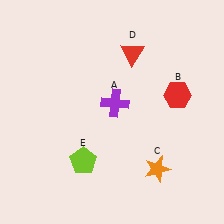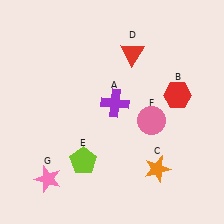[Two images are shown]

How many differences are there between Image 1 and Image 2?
There are 2 differences between the two images.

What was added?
A pink circle (F), a pink star (G) were added in Image 2.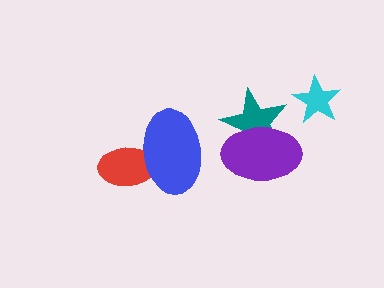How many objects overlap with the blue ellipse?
1 object overlaps with the blue ellipse.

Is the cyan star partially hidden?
No, no other shape covers it.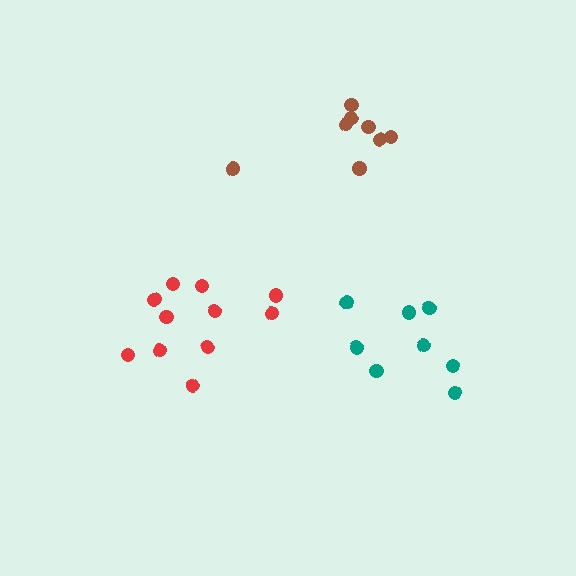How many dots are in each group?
Group 1: 11 dots, Group 2: 8 dots, Group 3: 8 dots (27 total).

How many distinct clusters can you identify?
There are 3 distinct clusters.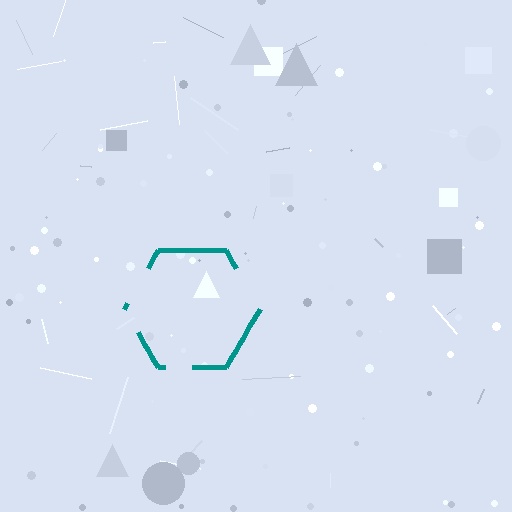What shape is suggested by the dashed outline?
The dashed outline suggests a hexagon.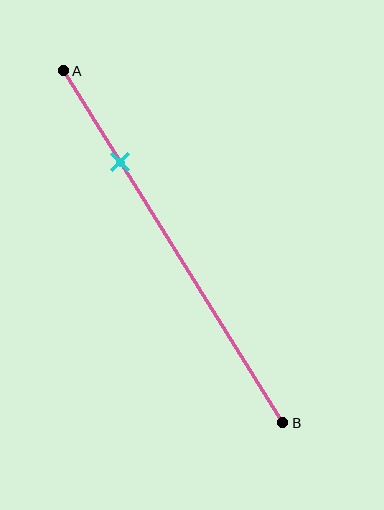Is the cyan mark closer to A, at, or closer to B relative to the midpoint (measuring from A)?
The cyan mark is closer to point A than the midpoint of segment AB.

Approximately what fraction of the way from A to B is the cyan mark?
The cyan mark is approximately 25% of the way from A to B.